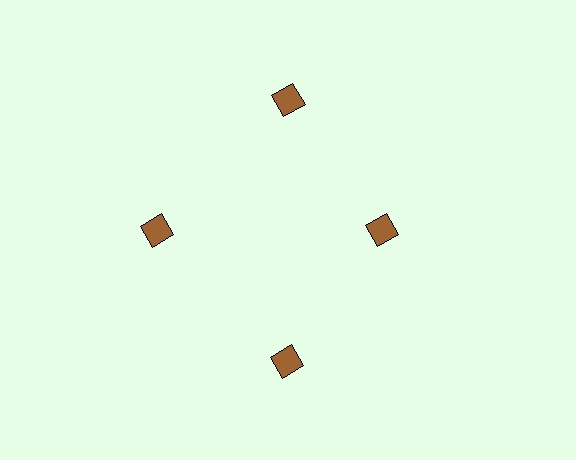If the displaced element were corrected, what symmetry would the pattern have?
It would have 4-fold rotational symmetry — the pattern would map onto itself every 90 degrees.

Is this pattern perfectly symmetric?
No. The 4 brown squares are arranged in a ring, but one element near the 3 o'clock position is pulled inward toward the center, breaking the 4-fold rotational symmetry.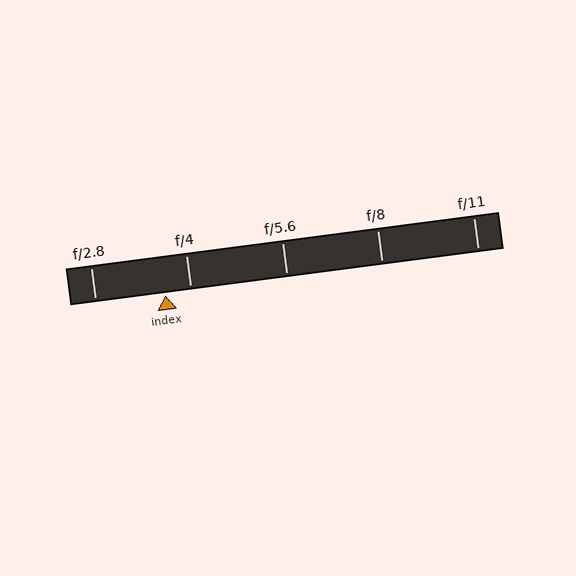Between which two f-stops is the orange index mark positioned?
The index mark is between f/2.8 and f/4.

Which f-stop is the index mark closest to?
The index mark is closest to f/4.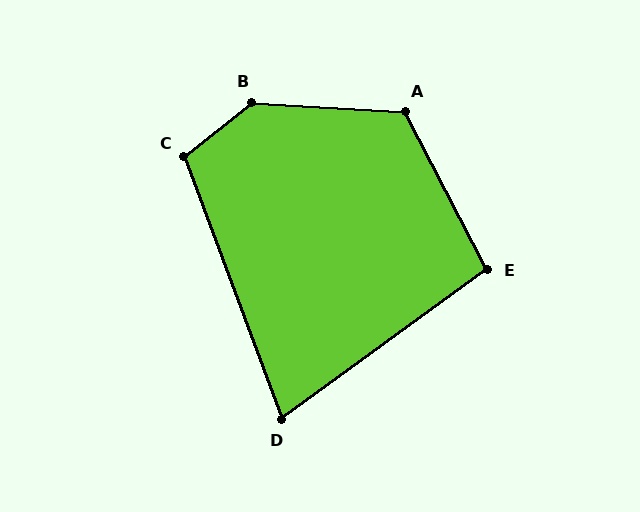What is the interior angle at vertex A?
Approximately 121 degrees (obtuse).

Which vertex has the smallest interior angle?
D, at approximately 74 degrees.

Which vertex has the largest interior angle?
B, at approximately 138 degrees.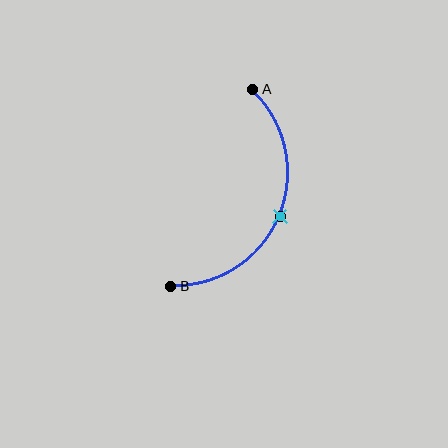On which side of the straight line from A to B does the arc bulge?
The arc bulges to the right of the straight line connecting A and B.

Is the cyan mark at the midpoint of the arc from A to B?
Yes. The cyan mark lies on the arc at equal arc-length from both A and B — it is the arc midpoint.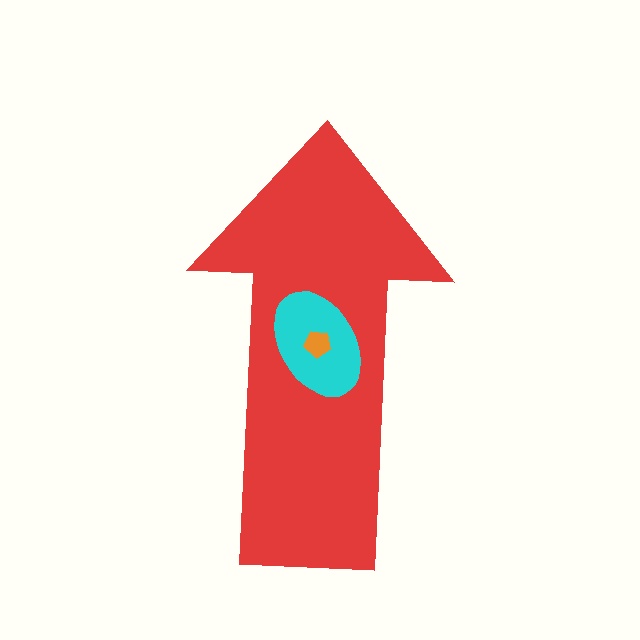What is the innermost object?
The orange pentagon.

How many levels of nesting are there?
3.